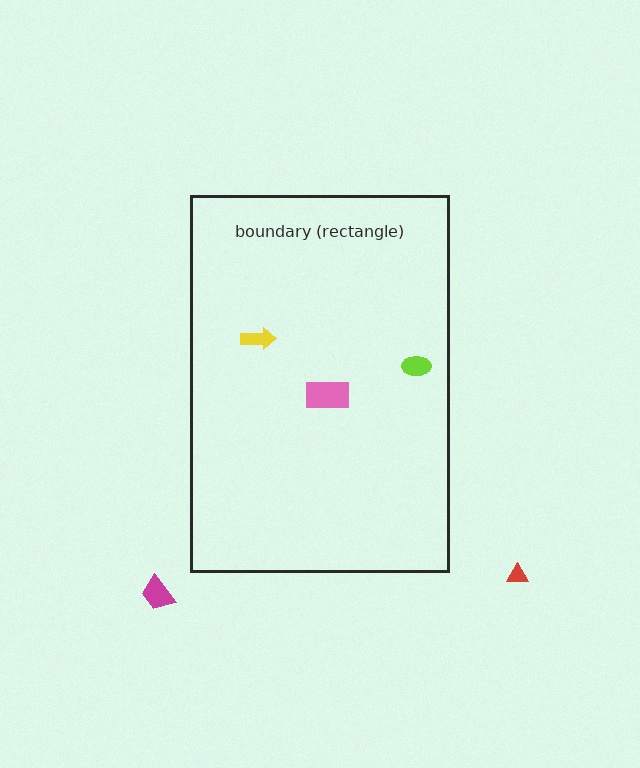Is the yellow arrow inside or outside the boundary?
Inside.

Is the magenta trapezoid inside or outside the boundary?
Outside.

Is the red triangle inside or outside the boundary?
Outside.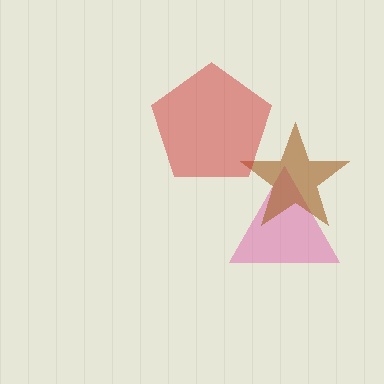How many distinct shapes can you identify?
There are 3 distinct shapes: a pink triangle, a brown star, a red pentagon.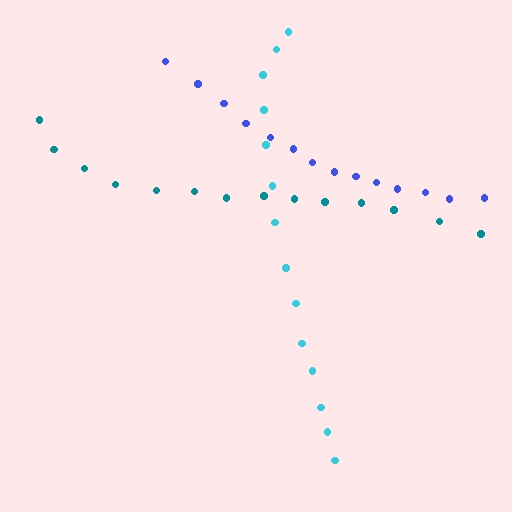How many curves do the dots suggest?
There are 3 distinct paths.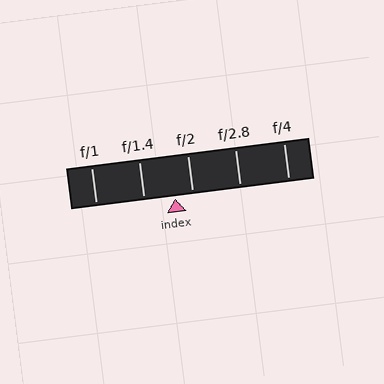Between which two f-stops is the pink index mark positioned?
The index mark is between f/1.4 and f/2.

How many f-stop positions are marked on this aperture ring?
There are 5 f-stop positions marked.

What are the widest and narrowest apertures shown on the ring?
The widest aperture shown is f/1 and the narrowest is f/4.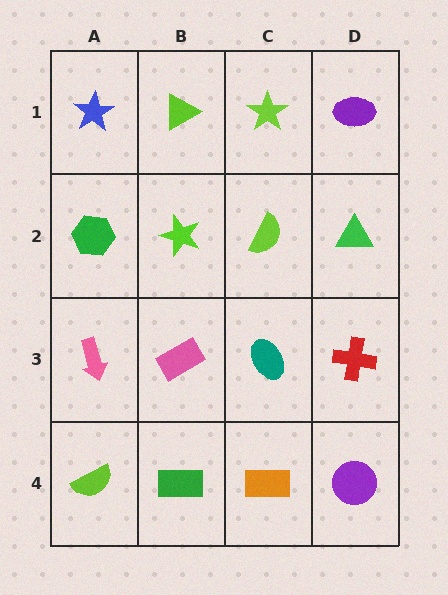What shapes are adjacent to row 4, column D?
A red cross (row 3, column D), an orange rectangle (row 4, column C).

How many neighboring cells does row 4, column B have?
3.